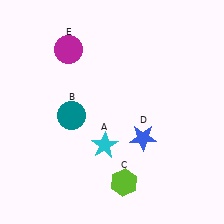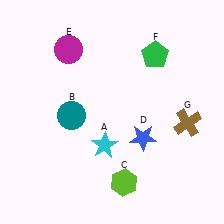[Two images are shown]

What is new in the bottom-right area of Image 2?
A brown cross (G) was added in the bottom-right area of Image 2.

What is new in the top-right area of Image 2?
A green pentagon (F) was added in the top-right area of Image 2.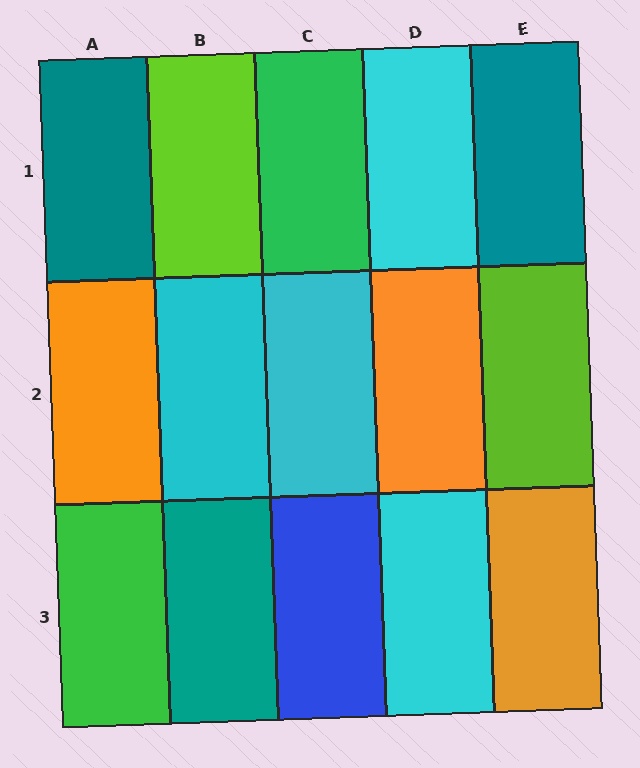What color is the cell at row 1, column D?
Cyan.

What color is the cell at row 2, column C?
Cyan.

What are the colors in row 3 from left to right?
Green, teal, blue, cyan, orange.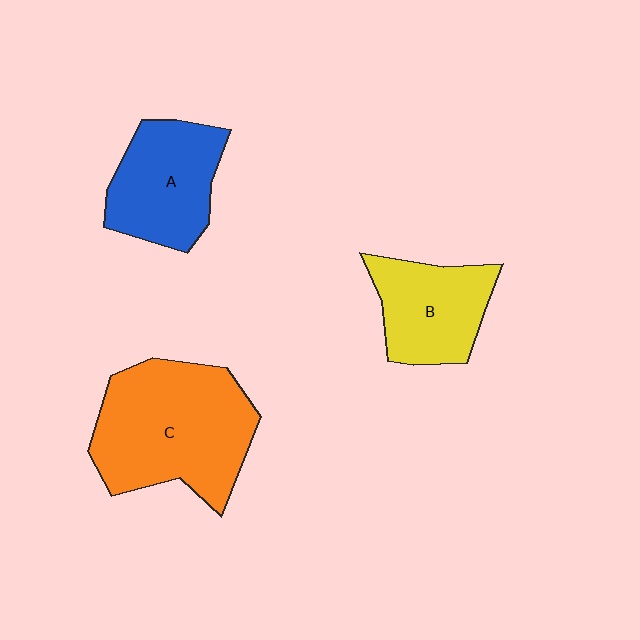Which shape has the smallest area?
Shape B (yellow).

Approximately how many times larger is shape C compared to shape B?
Approximately 1.7 times.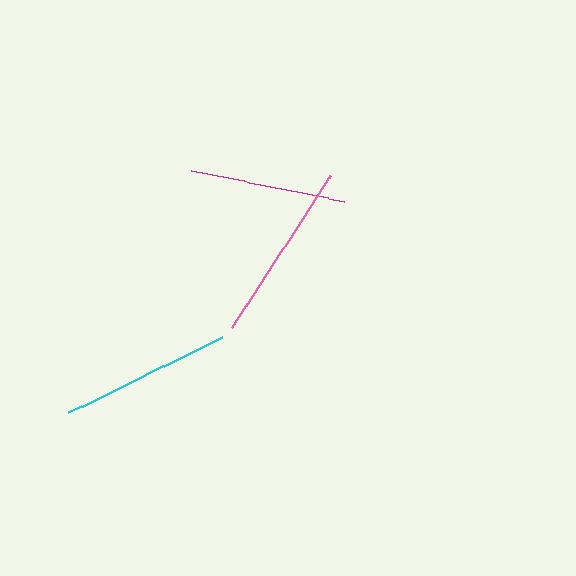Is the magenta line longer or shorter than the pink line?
The pink line is longer than the magenta line.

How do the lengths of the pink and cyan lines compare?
The pink and cyan lines are approximately the same length.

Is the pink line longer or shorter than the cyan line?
The pink line is longer than the cyan line.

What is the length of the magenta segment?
The magenta segment is approximately 156 pixels long.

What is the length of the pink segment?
The pink segment is approximately 183 pixels long.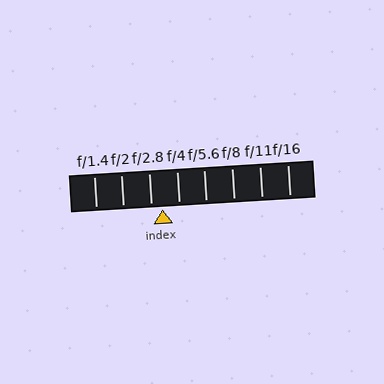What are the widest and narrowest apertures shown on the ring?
The widest aperture shown is f/1.4 and the narrowest is f/16.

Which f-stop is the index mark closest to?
The index mark is closest to f/2.8.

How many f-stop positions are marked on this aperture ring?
There are 8 f-stop positions marked.